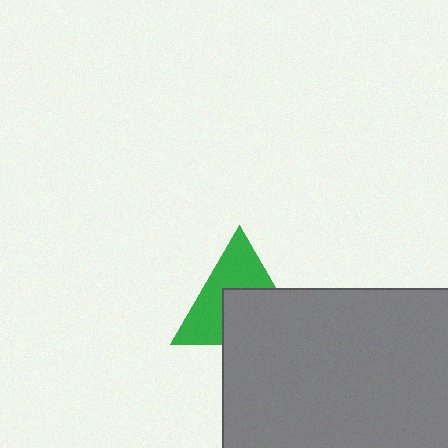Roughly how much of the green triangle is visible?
About half of it is visible (roughly 51%).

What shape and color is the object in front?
The object in front is a gray rectangle.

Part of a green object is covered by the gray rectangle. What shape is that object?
It is a triangle.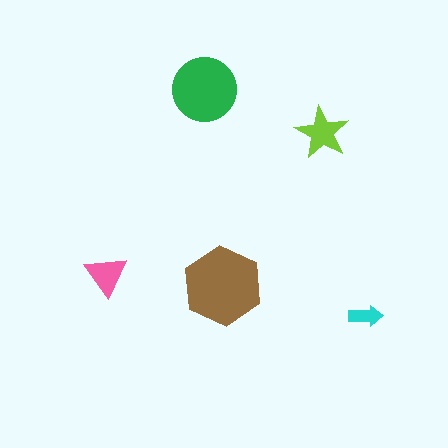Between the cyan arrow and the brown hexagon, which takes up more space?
The brown hexagon.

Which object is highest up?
The green circle is topmost.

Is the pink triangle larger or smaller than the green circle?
Smaller.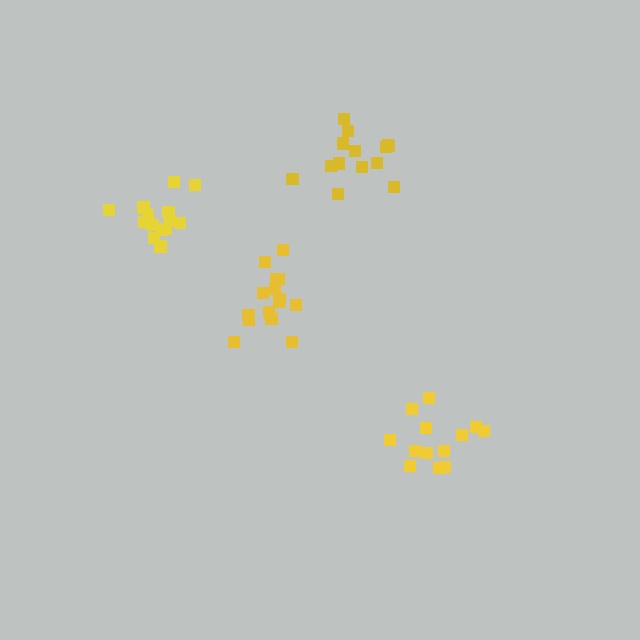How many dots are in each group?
Group 1: 15 dots, Group 2: 13 dots, Group 3: 14 dots, Group 4: 14 dots (56 total).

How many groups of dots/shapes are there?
There are 4 groups.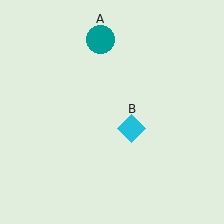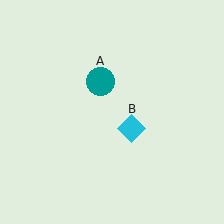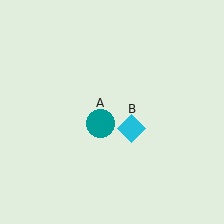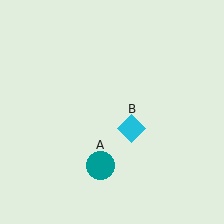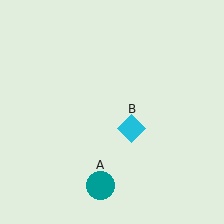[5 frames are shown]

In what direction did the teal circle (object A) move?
The teal circle (object A) moved down.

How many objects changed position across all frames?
1 object changed position: teal circle (object A).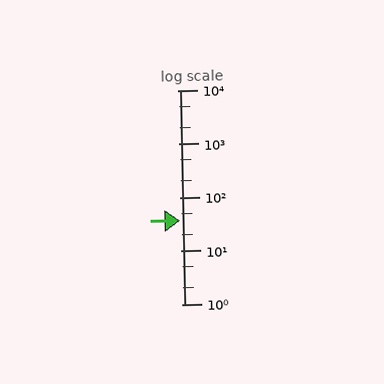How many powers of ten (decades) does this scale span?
The scale spans 4 decades, from 1 to 10000.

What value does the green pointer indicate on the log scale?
The pointer indicates approximately 36.